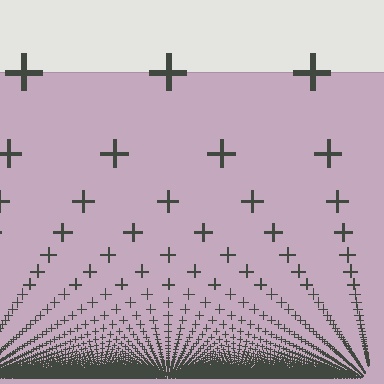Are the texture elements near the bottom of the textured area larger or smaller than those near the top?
Smaller. The gradient is inverted — elements near the bottom are smaller and denser.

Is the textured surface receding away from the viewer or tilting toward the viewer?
The surface appears to tilt toward the viewer. Texture elements get larger and sparser toward the top.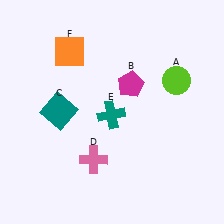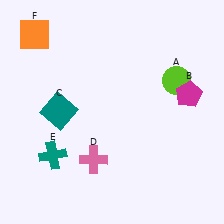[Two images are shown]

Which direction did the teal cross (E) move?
The teal cross (E) moved left.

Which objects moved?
The objects that moved are: the magenta pentagon (B), the teal cross (E), the orange square (F).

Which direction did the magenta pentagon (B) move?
The magenta pentagon (B) moved right.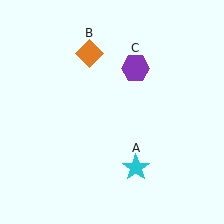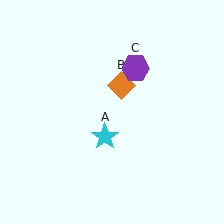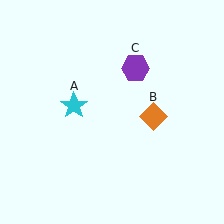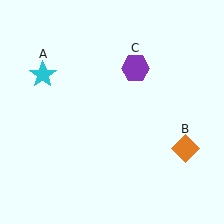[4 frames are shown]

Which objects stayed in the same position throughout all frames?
Purple hexagon (object C) remained stationary.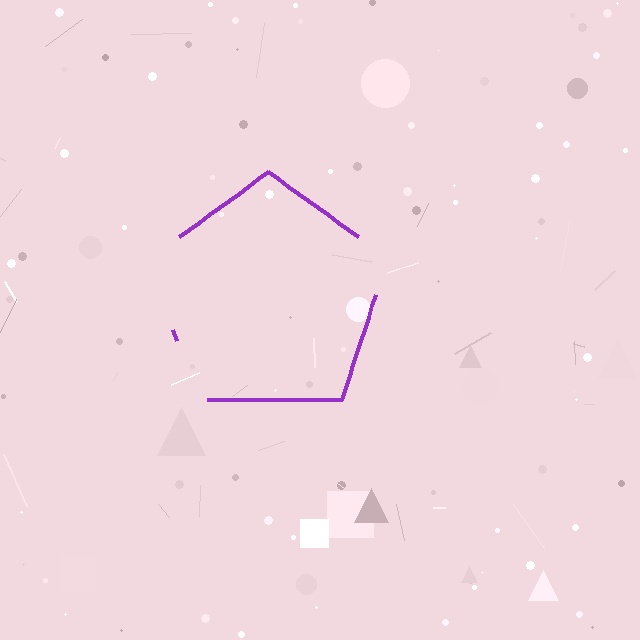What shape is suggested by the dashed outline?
The dashed outline suggests a pentagon.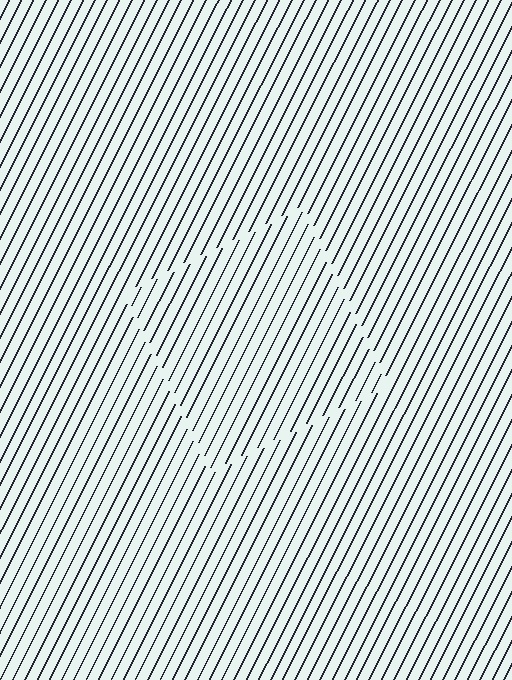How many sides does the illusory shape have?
4 sides — the line-ends trace a square.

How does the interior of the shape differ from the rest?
The interior of the shape contains the same grating, shifted by half a period — the contour is defined by the phase discontinuity where line-ends from the inner and outer gratings abut.